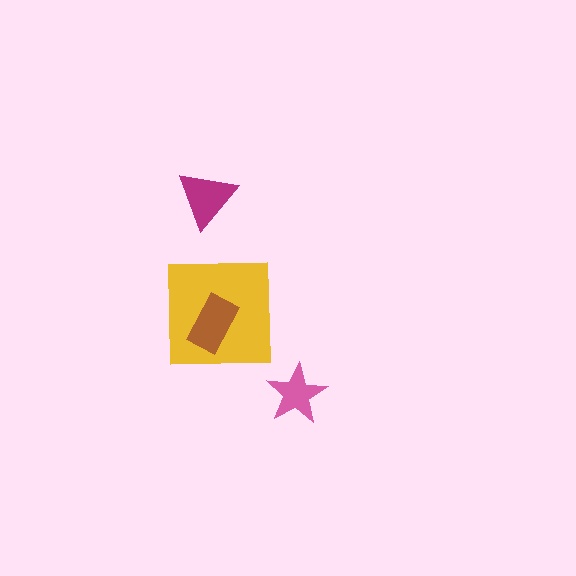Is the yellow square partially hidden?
Yes, it is partially covered by another shape.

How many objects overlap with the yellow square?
1 object overlaps with the yellow square.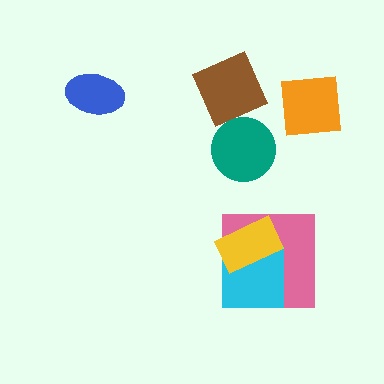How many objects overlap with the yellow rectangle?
2 objects overlap with the yellow rectangle.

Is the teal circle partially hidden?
No, no other shape covers it.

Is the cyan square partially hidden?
Yes, it is partially covered by another shape.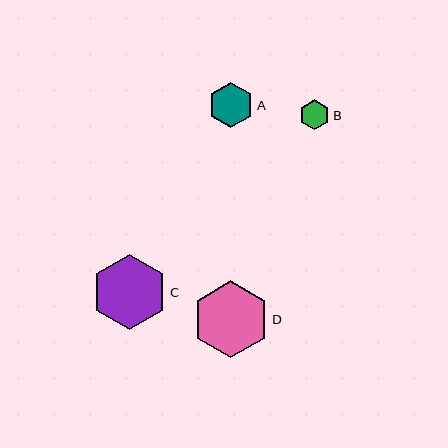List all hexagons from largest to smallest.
From largest to smallest: D, C, A, B.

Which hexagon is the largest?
Hexagon D is the largest with a size of approximately 77 pixels.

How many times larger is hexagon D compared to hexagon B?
Hexagon D is approximately 2.5 times the size of hexagon B.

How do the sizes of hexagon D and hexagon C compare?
Hexagon D and hexagon C are approximately the same size.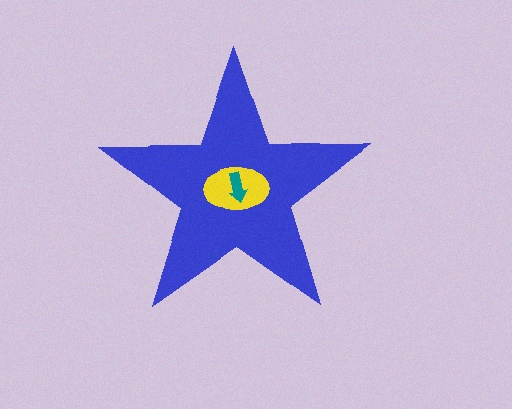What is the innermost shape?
The teal arrow.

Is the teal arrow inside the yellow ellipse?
Yes.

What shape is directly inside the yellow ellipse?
The teal arrow.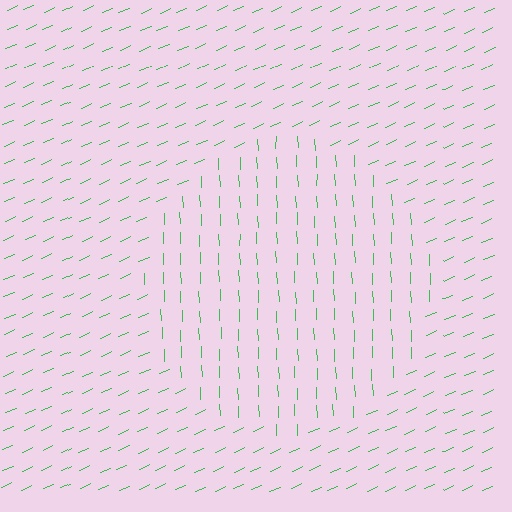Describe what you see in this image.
The image is filled with small green line segments. A circle region in the image has lines oriented differently from the surrounding lines, creating a visible texture boundary.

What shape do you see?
I see a circle.